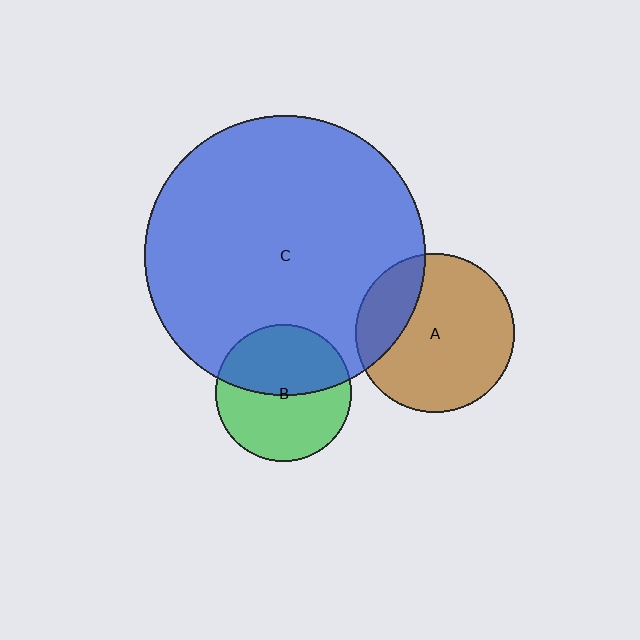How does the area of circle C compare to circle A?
Approximately 3.1 times.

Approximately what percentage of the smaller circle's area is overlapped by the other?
Approximately 45%.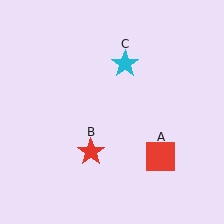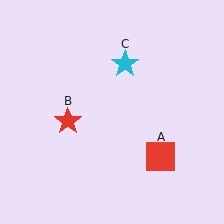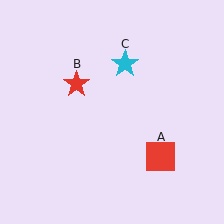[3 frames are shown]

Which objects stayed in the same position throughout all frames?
Red square (object A) and cyan star (object C) remained stationary.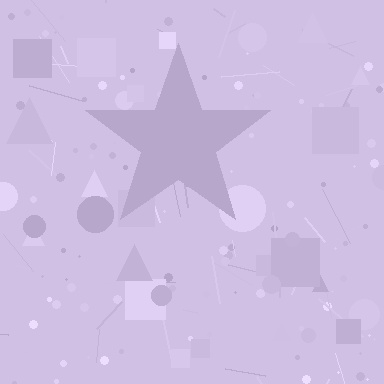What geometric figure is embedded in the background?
A star is embedded in the background.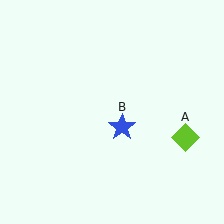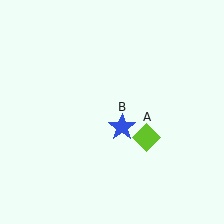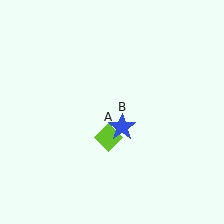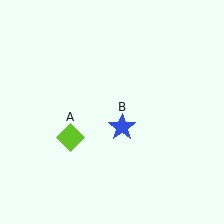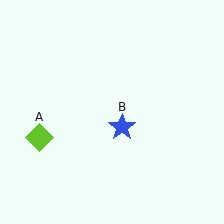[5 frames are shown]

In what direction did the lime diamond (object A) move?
The lime diamond (object A) moved left.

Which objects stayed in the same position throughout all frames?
Blue star (object B) remained stationary.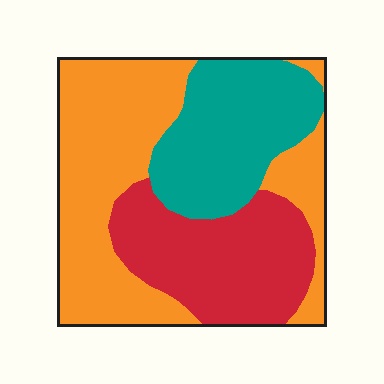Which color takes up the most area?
Orange, at roughly 45%.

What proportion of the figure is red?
Red takes up between a quarter and a half of the figure.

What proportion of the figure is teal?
Teal covers 27% of the figure.